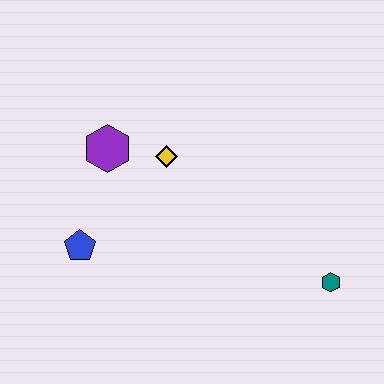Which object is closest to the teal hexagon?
The yellow diamond is closest to the teal hexagon.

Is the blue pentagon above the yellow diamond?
No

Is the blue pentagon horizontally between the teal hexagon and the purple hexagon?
No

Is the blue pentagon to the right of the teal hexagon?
No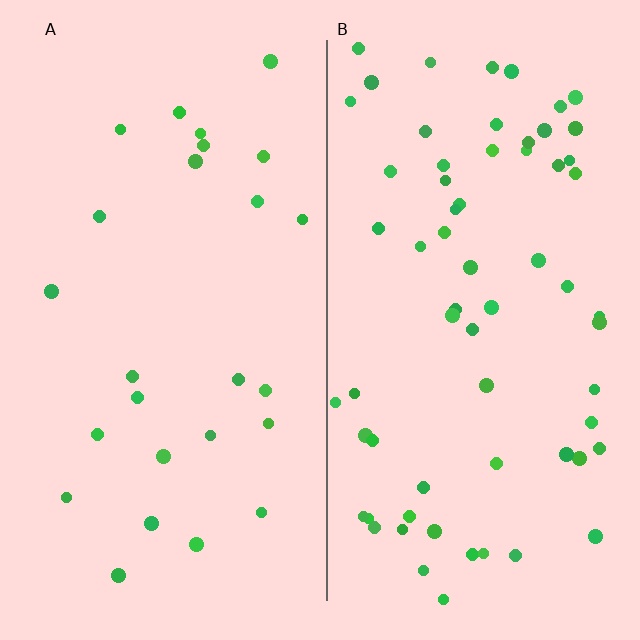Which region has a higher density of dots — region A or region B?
B (the right).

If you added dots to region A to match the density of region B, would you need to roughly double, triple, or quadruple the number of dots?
Approximately triple.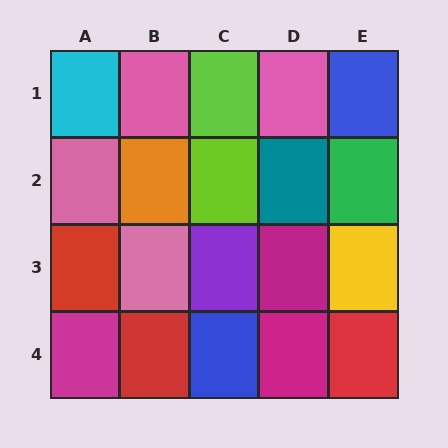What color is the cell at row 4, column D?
Magenta.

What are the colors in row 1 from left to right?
Cyan, pink, lime, pink, blue.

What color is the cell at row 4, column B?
Red.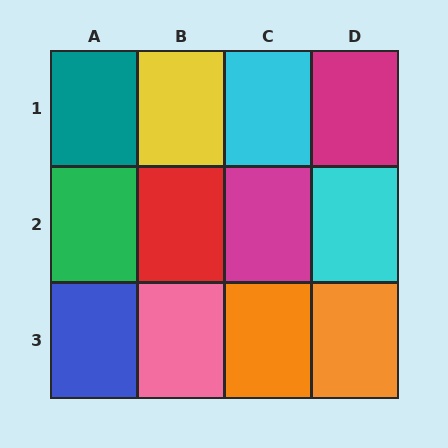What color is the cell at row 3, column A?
Blue.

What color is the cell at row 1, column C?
Cyan.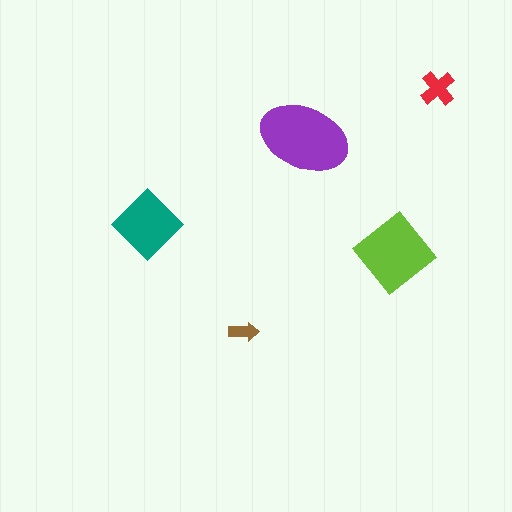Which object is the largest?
The purple ellipse.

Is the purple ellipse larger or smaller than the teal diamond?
Larger.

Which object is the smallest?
The brown arrow.